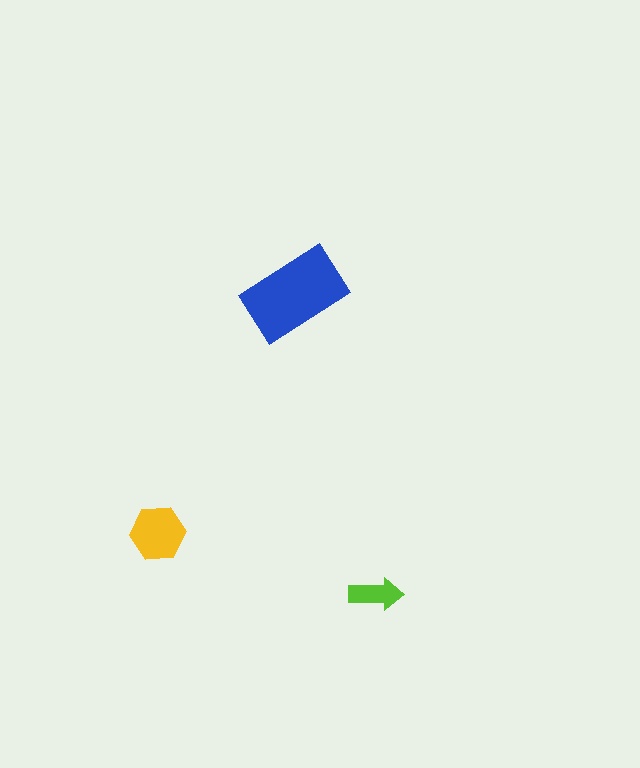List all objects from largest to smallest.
The blue rectangle, the yellow hexagon, the lime arrow.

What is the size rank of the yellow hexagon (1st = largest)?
2nd.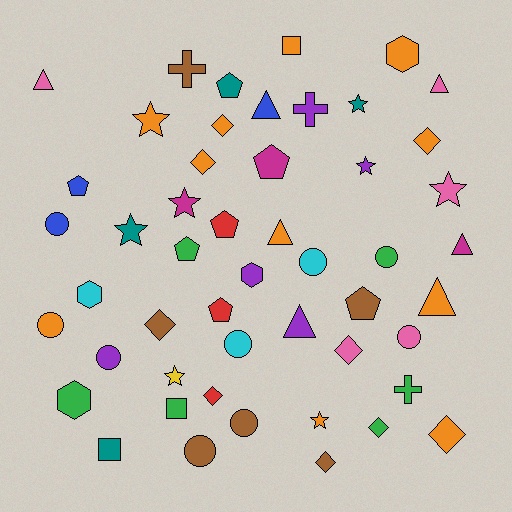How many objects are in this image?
There are 50 objects.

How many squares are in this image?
There are 3 squares.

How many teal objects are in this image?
There are 4 teal objects.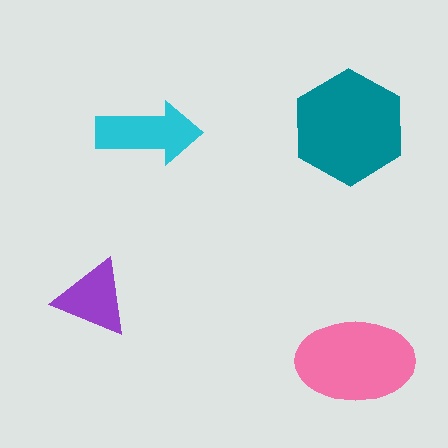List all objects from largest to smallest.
The teal hexagon, the pink ellipse, the cyan arrow, the purple triangle.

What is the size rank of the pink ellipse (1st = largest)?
2nd.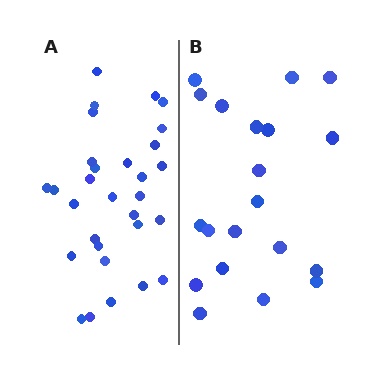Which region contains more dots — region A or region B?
Region A (the left region) has more dots.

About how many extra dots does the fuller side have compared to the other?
Region A has roughly 10 or so more dots than region B.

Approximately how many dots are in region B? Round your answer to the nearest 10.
About 20 dots.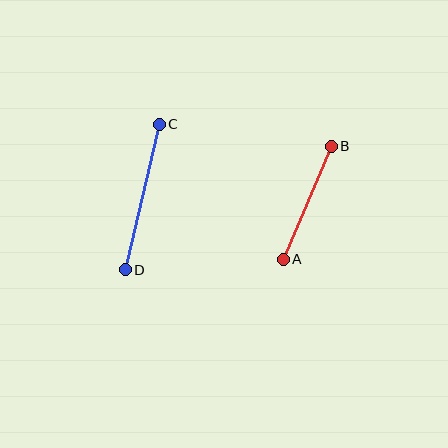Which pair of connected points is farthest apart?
Points C and D are farthest apart.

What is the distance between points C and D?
The distance is approximately 150 pixels.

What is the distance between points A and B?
The distance is approximately 123 pixels.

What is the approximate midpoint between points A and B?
The midpoint is at approximately (307, 203) pixels.